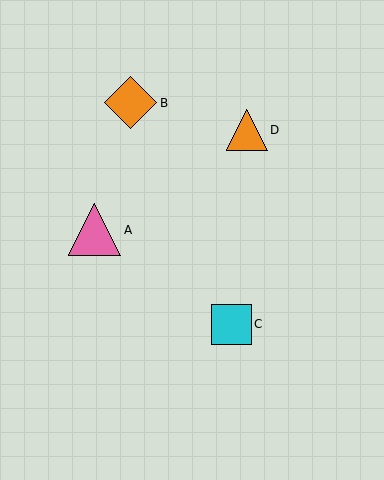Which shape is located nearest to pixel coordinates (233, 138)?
The orange triangle (labeled D) at (247, 130) is nearest to that location.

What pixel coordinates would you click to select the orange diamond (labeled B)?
Click at (131, 103) to select the orange diamond B.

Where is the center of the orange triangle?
The center of the orange triangle is at (247, 130).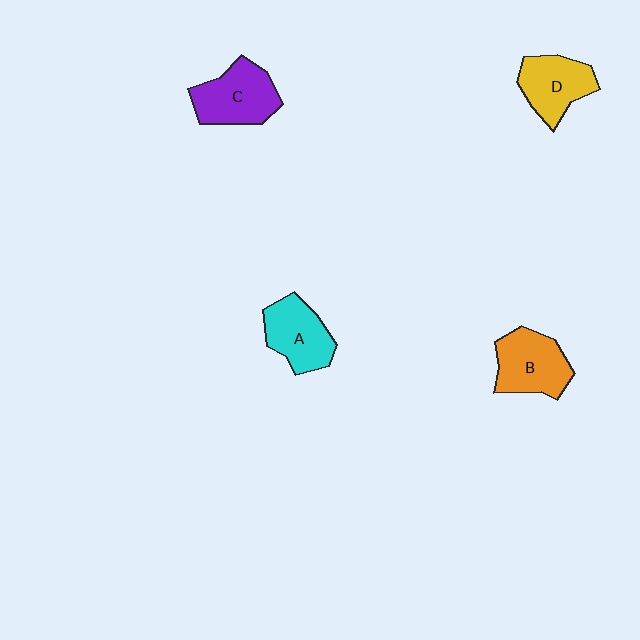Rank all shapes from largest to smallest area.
From largest to smallest: C (purple), B (orange), A (cyan), D (yellow).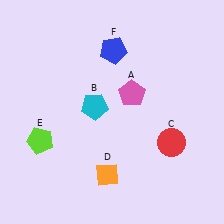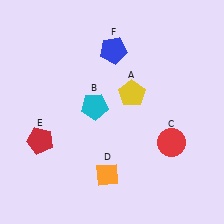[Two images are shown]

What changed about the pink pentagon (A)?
In Image 1, A is pink. In Image 2, it changed to yellow.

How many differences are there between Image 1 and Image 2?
There are 2 differences between the two images.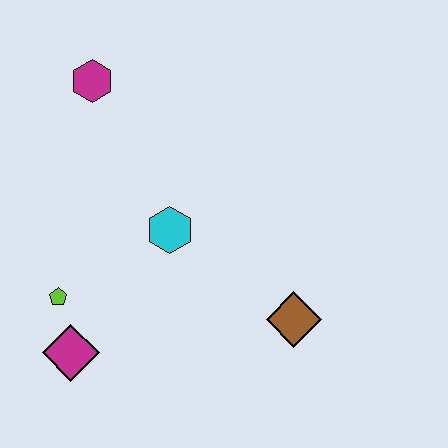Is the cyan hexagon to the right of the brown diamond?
No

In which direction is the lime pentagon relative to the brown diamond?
The lime pentagon is to the left of the brown diamond.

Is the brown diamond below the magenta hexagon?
Yes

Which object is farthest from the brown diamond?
The magenta hexagon is farthest from the brown diamond.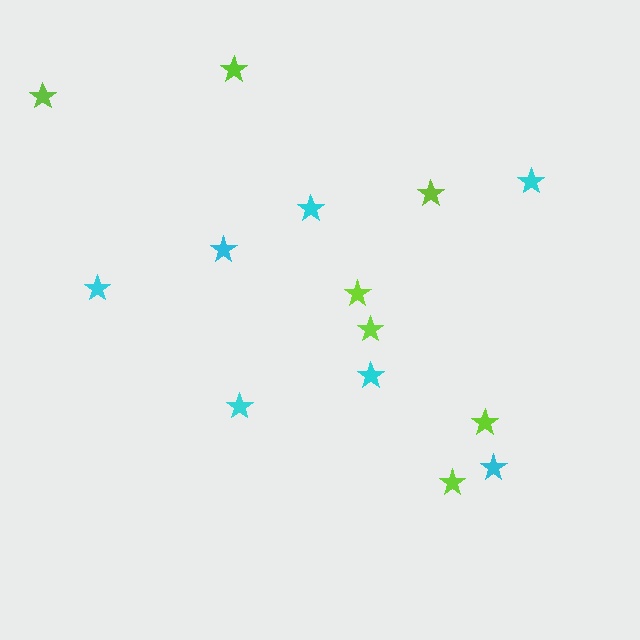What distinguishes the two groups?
There are 2 groups: one group of cyan stars (7) and one group of lime stars (7).